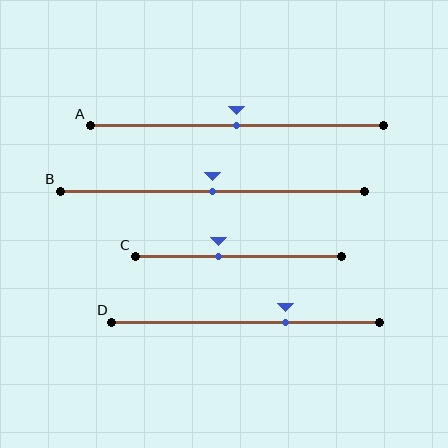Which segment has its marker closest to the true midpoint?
Segment A has its marker closest to the true midpoint.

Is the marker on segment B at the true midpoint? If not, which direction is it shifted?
Yes, the marker on segment B is at the true midpoint.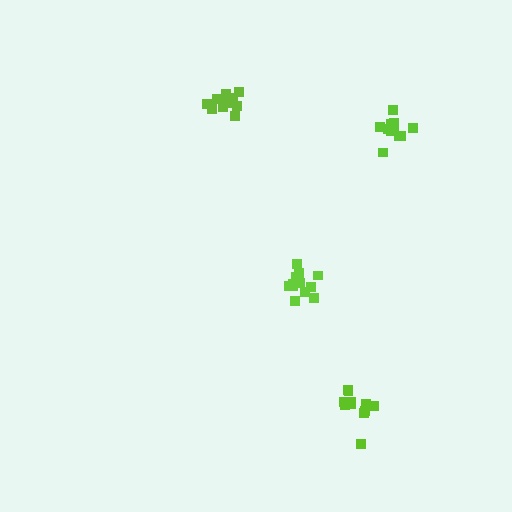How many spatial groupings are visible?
There are 4 spatial groupings.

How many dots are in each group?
Group 1: 13 dots, Group 2: 12 dots, Group 3: 12 dots, Group 4: 13 dots (50 total).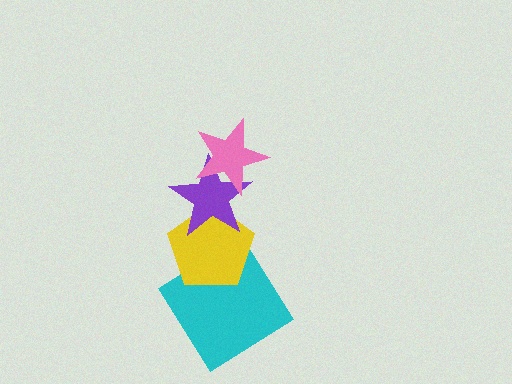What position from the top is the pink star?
The pink star is 1st from the top.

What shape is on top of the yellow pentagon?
The purple star is on top of the yellow pentagon.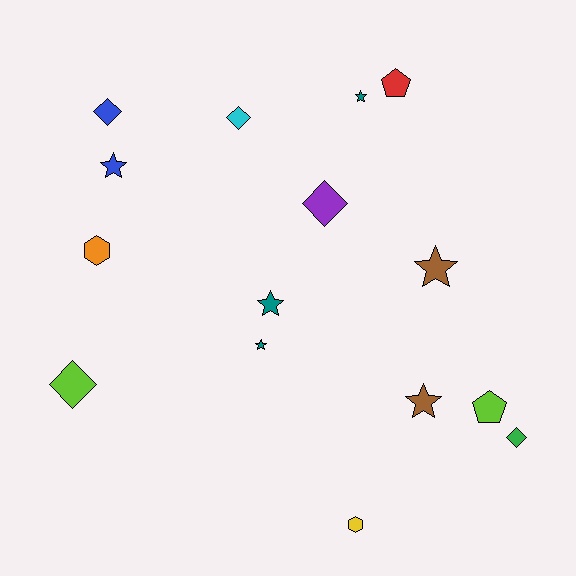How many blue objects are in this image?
There are 2 blue objects.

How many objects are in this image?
There are 15 objects.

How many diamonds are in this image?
There are 5 diamonds.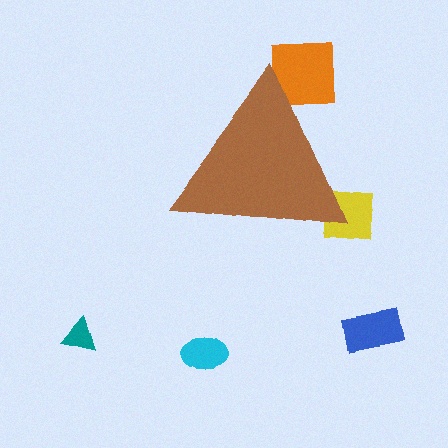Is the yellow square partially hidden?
Yes, the yellow square is partially hidden behind the brown triangle.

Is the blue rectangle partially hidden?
No, the blue rectangle is fully visible.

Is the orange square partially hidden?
Yes, the orange square is partially hidden behind the brown triangle.